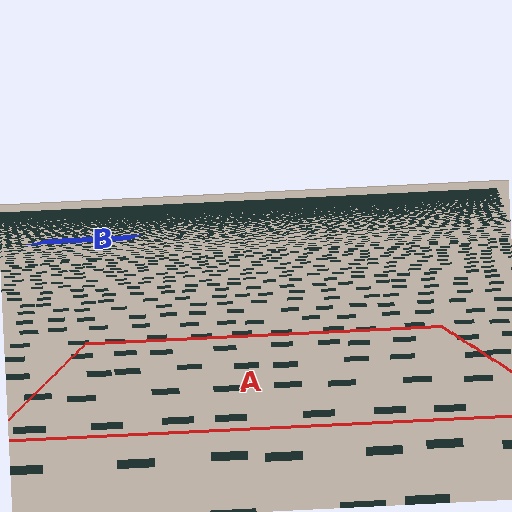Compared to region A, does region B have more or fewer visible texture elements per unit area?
Region B has more texture elements per unit area — they are packed more densely because it is farther away.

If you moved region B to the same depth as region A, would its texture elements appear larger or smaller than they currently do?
They would appear larger. At a closer depth, the same texture elements are projected at a bigger on-screen size.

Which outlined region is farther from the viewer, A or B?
Region B is farther from the viewer — the texture elements inside it appear smaller and more densely packed.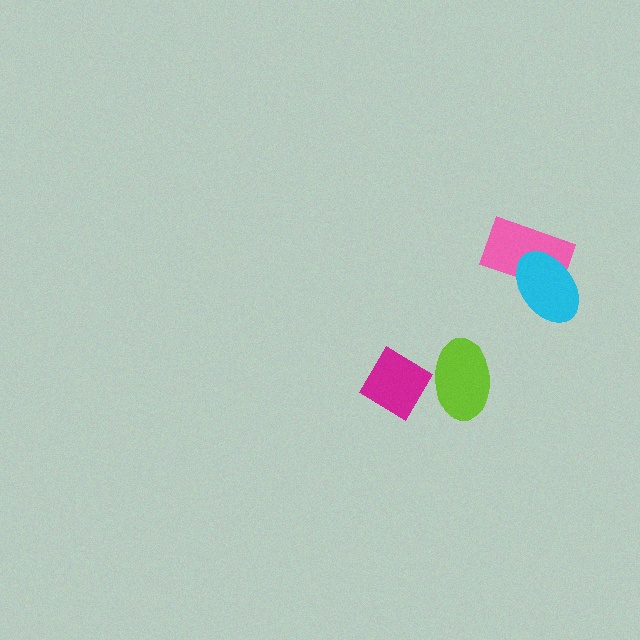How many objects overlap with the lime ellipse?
0 objects overlap with the lime ellipse.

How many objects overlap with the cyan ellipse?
1 object overlaps with the cyan ellipse.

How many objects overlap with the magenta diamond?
0 objects overlap with the magenta diamond.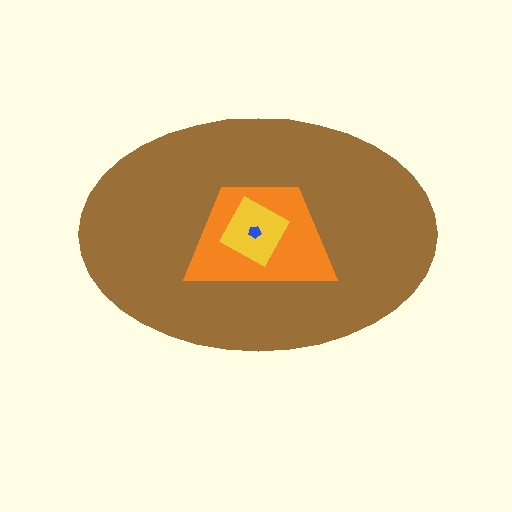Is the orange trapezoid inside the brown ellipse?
Yes.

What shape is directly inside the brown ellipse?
The orange trapezoid.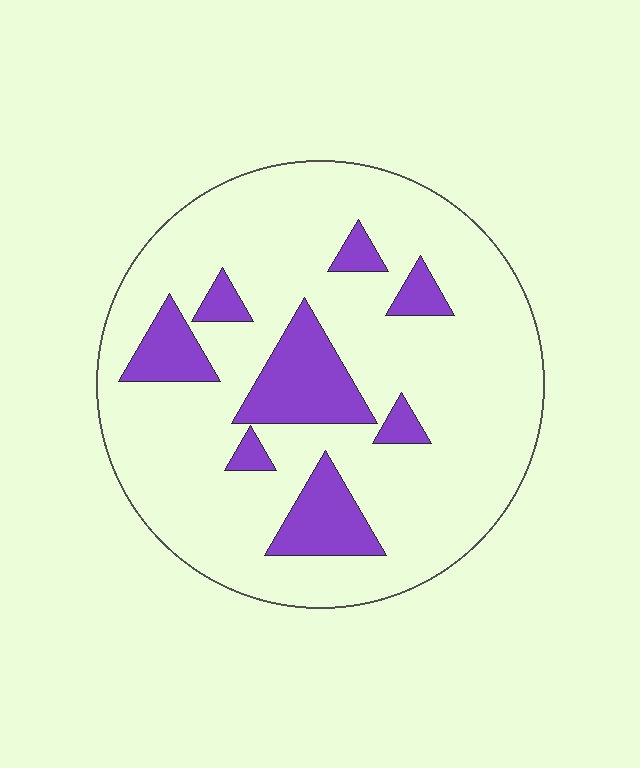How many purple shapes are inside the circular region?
8.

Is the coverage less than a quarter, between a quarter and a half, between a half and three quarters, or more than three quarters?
Less than a quarter.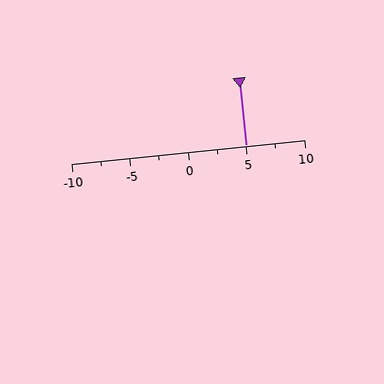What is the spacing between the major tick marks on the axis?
The major ticks are spaced 5 apart.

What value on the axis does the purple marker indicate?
The marker indicates approximately 5.